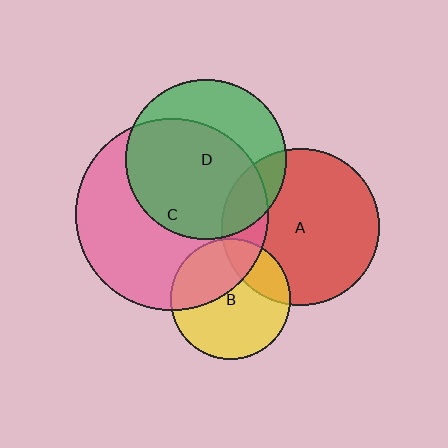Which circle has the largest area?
Circle C (pink).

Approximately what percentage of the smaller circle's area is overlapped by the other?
Approximately 35%.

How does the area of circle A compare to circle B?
Approximately 1.7 times.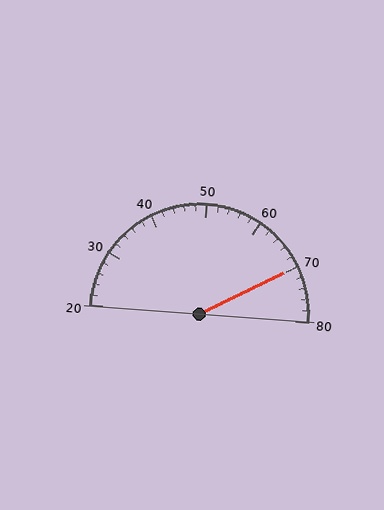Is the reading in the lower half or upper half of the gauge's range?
The reading is in the upper half of the range (20 to 80).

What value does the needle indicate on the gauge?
The needle indicates approximately 70.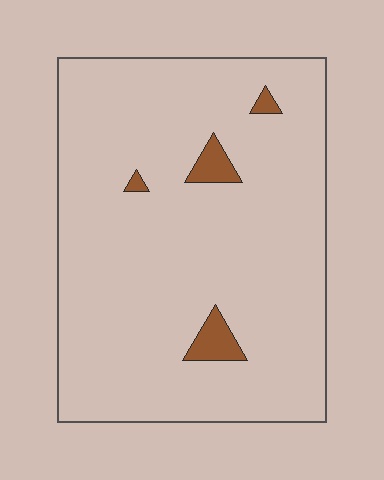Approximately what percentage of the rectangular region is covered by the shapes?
Approximately 5%.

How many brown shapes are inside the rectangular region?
4.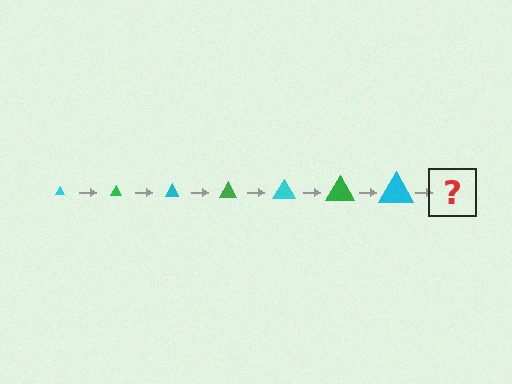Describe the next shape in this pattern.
It should be a green triangle, larger than the previous one.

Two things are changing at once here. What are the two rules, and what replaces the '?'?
The two rules are that the triangle grows larger each step and the color cycles through cyan and green. The '?' should be a green triangle, larger than the previous one.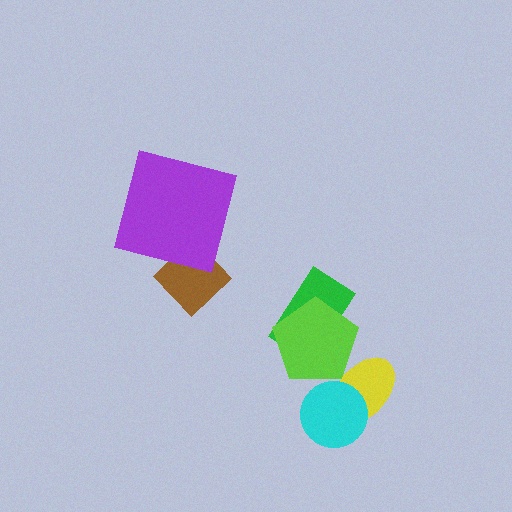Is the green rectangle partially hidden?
Yes, it is partially covered by another shape.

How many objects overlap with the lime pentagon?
2 objects overlap with the lime pentagon.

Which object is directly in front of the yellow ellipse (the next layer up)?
The cyan circle is directly in front of the yellow ellipse.